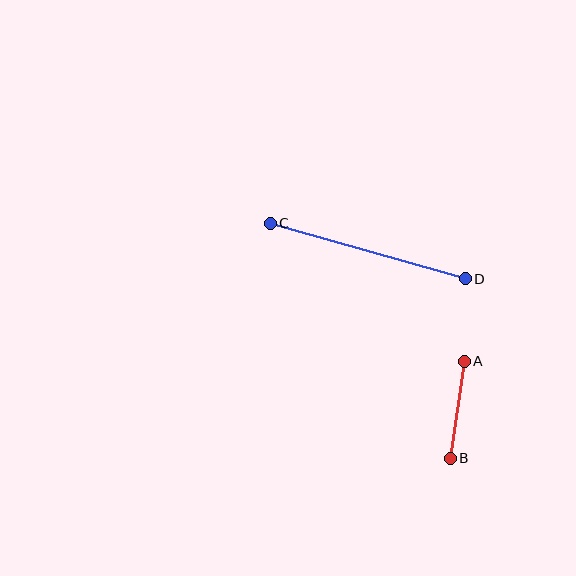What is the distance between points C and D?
The distance is approximately 203 pixels.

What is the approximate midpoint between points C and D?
The midpoint is at approximately (368, 251) pixels.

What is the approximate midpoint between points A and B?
The midpoint is at approximately (457, 410) pixels.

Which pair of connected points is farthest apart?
Points C and D are farthest apart.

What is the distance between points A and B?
The distance is approximately 98 pixels.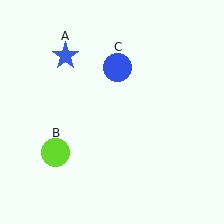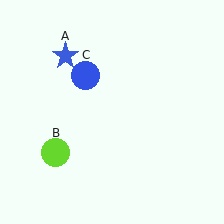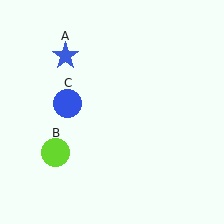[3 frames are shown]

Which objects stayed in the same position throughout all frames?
Blue star (object A) and lime circle (object B) remained stationary.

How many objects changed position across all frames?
1 object changed position: blue circle (object C).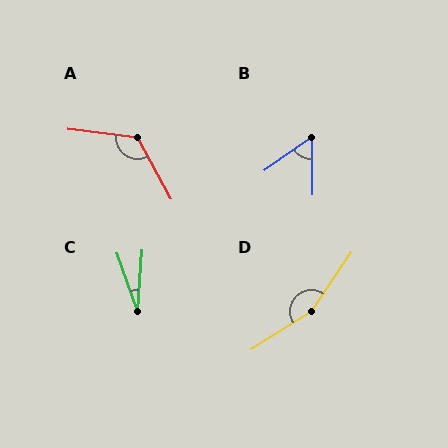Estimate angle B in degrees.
Approximately 54 degrees.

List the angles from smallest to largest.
C (23°), B (54°), A (125°), D (157°).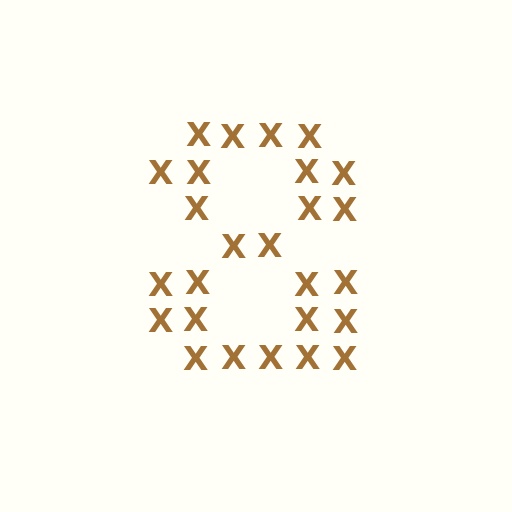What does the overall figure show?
The overall figure shows the digit 8.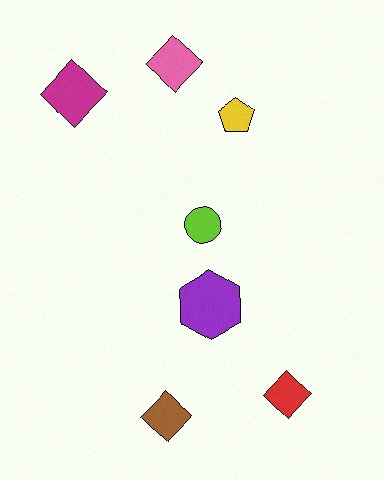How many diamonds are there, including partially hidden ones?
There are 4 diamonds.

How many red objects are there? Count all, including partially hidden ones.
There is 1 red object.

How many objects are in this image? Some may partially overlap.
There are 7 objects.